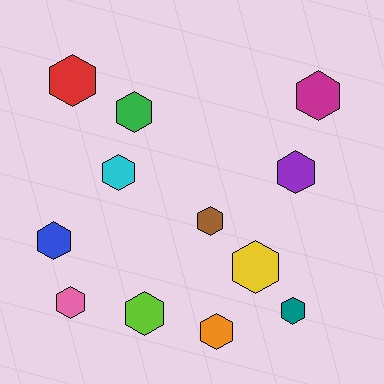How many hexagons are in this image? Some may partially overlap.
There are 12 hexagons.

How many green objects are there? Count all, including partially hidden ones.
There is 1 green object.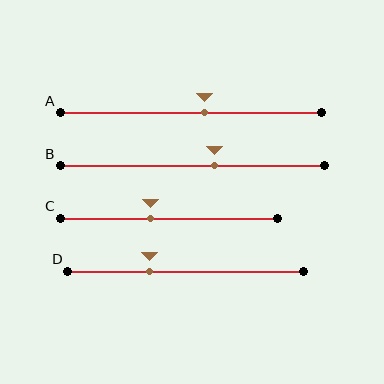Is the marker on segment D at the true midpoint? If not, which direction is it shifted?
No, the marker on segment D is shifted to the left by about 15% of the segment length.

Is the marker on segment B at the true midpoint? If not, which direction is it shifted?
No, the marker on segment B is shifted to the right by about 8% of the segment length.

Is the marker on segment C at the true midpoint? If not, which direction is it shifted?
No, the marker on segment C is shifted to the left by about 9% of the segment length.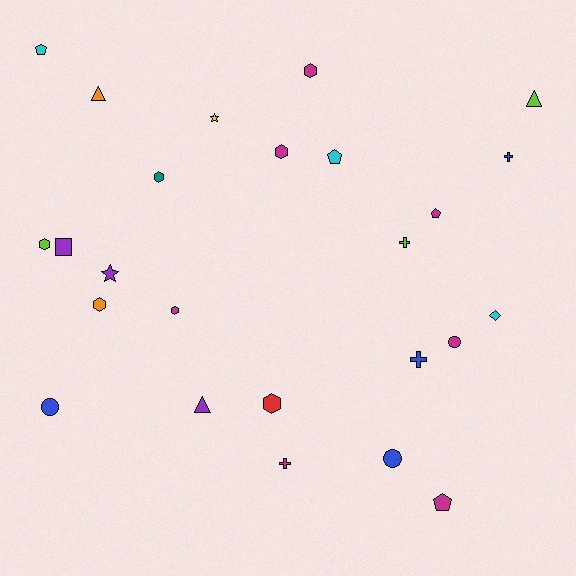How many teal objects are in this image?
There is 1 teal object.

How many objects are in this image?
There are 25 objects.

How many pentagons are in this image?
There are 4 pentagons.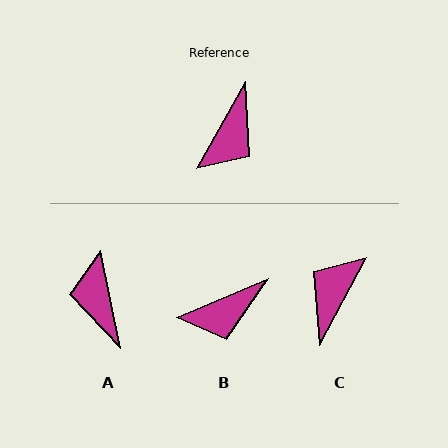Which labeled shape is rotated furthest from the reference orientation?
C, about 179 degrees away.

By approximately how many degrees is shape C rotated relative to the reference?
Approximately 179 degrees clockwise.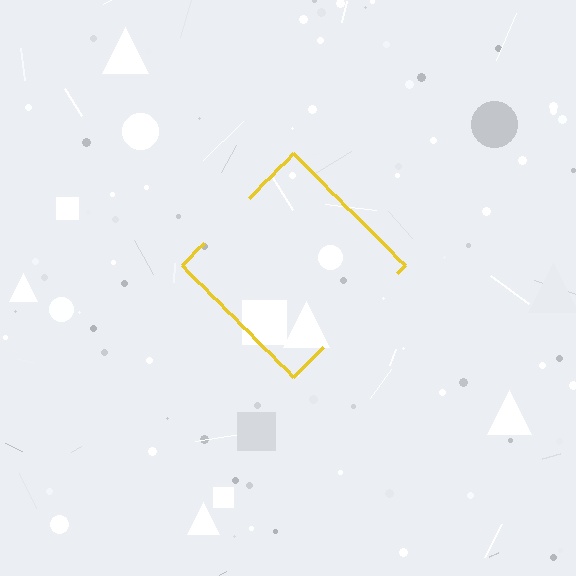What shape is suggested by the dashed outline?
The dashed outline suggests a diamond.